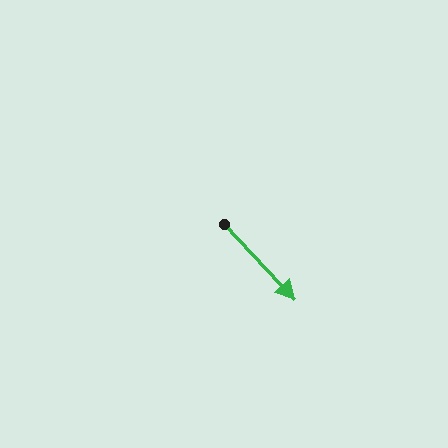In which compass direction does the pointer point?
Southeast.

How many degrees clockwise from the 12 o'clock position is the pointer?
Approximately 137 degrees.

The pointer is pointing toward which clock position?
Roughly 5 o'clock.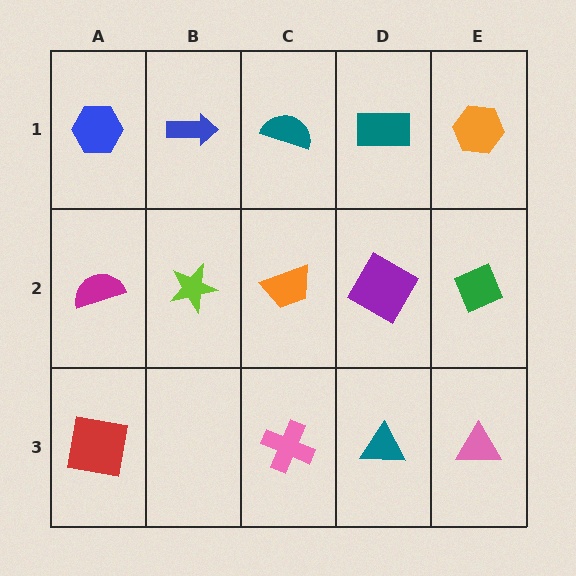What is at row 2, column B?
A lime star.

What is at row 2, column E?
A green diamond.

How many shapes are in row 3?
4 shapes.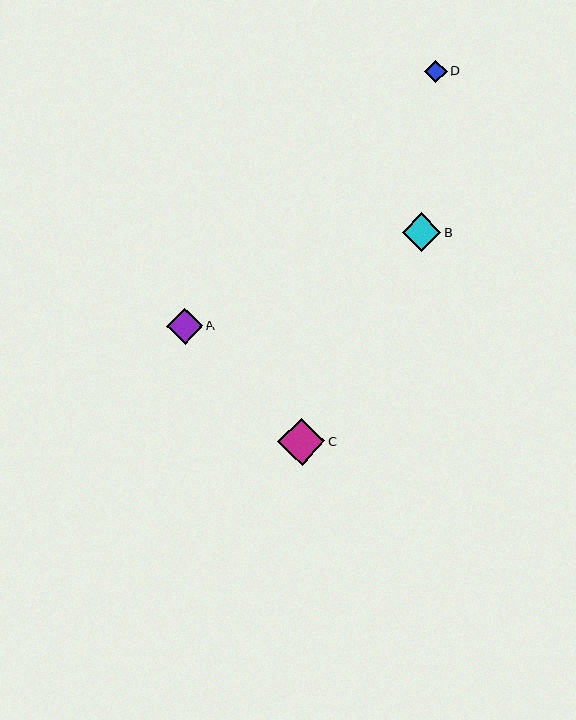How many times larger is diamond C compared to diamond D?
Diamond C is approximately 2.1 times the size of diamond D.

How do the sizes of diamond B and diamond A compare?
Diamond B and diamond A are approximately the same size.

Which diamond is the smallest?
Diamond D is the smallest with a size of approximately 23 pixels.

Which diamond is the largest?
Diamond C is the largest with a size of approximately 47 pixels.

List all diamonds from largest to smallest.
From largest to smallest: C, B, A, D.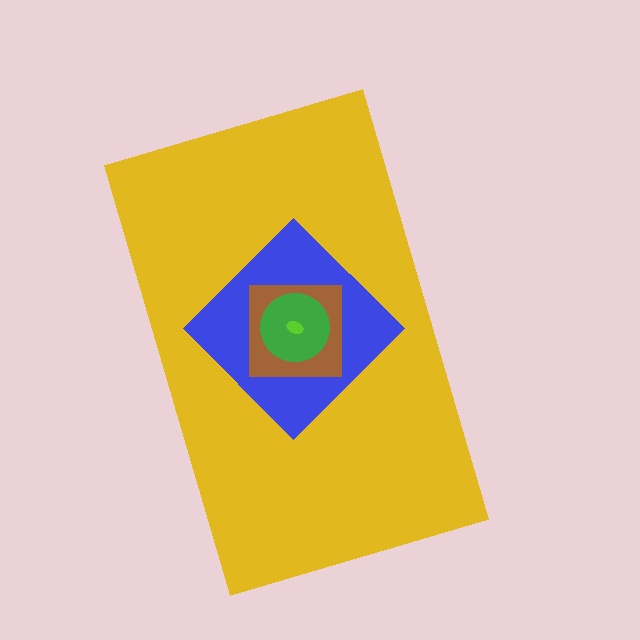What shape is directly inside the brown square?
The green circle.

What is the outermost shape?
The yellow rectangle.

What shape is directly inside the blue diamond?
The brown square.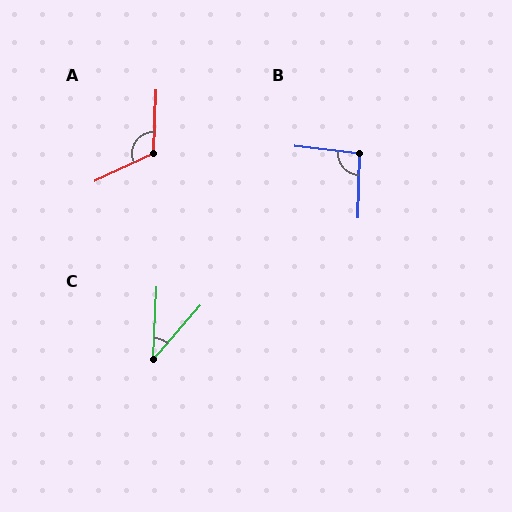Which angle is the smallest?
C, at approximately 39 degrees.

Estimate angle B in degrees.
Approximately 96 degrees.